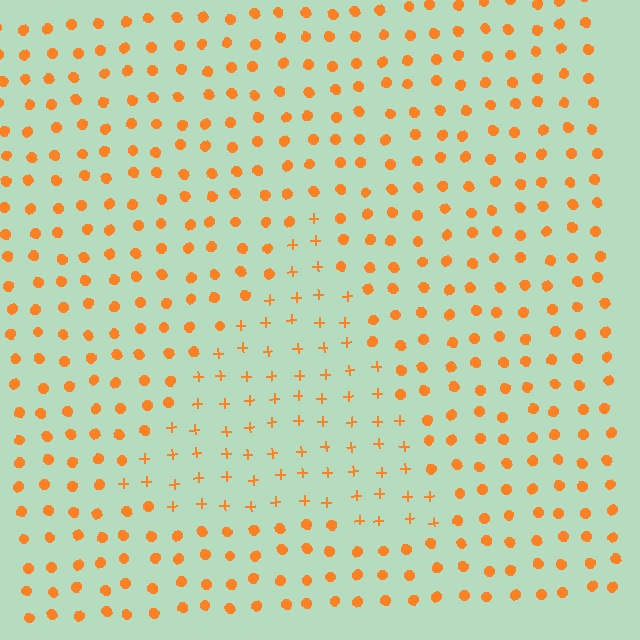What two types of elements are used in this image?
The image uses plus signs inside the triangle region and circles outside it.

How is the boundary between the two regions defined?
The boundary is defined by a change in element shape: plus signs inside vs. circles outside. All elements share the same color and spacing.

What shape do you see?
I see a triangle.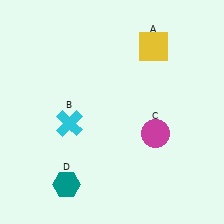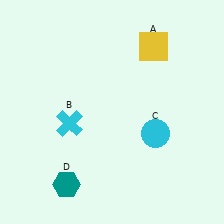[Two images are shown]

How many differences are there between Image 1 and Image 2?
There is 1 difference between the two images.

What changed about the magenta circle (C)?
In Image 1, C is magenta. In Image 2, it changed to cyan.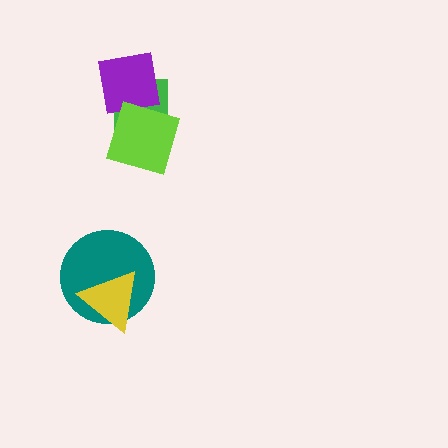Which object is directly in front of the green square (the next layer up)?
The purple square is directly in front of the green square.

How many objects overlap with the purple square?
2 objects overlap with the purple square.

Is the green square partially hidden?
Yes, it is partially covered by another shape.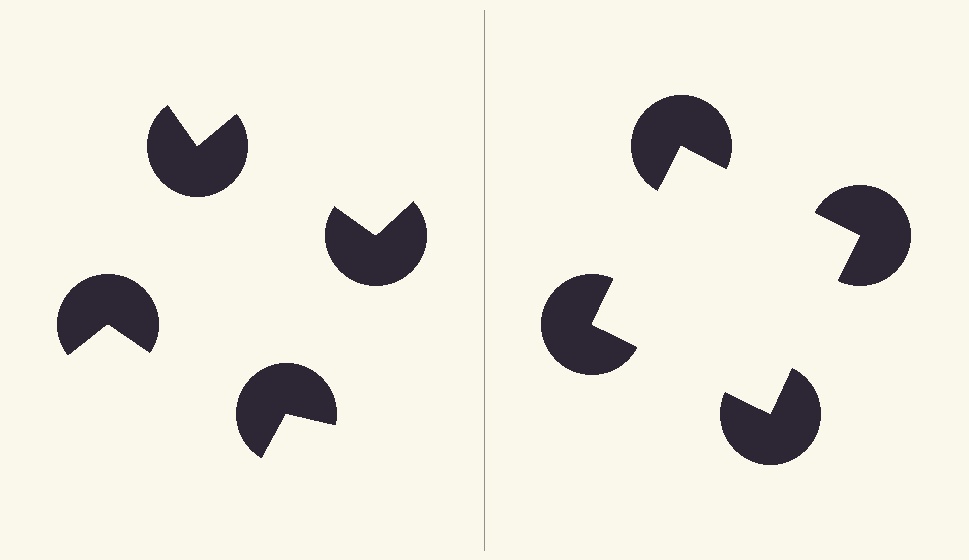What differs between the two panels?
The pac-man discs are positioned identically on both sides; only the wedge orientations differ. On the right they align to a square; on the left they are misaligned.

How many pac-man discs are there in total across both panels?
8 — 4 on each side.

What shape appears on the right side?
An illusory square.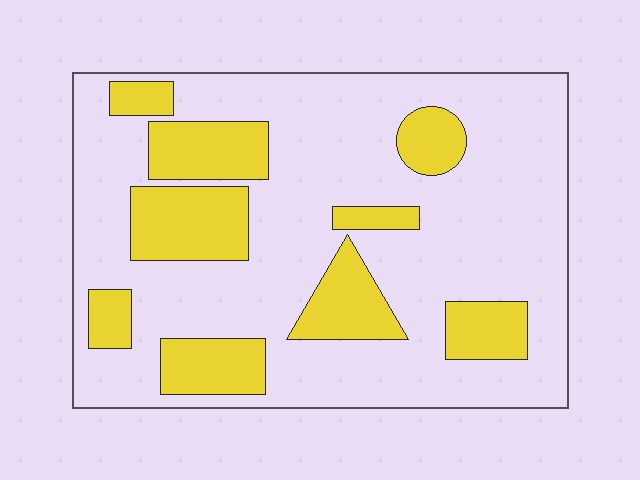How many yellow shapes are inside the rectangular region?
9.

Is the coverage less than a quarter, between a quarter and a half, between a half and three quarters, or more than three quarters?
Between a quarter and a half.